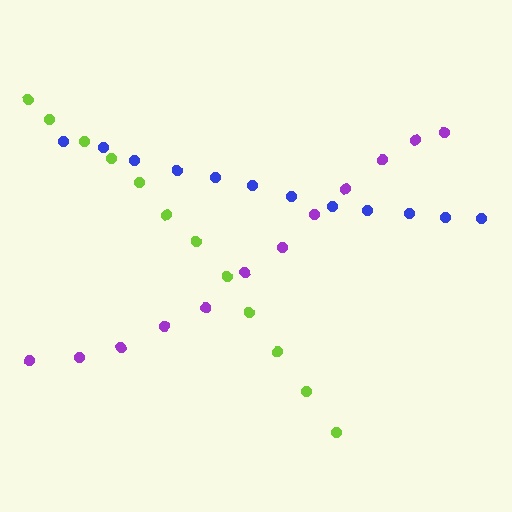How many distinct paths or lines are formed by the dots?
There are 3 distinct paths.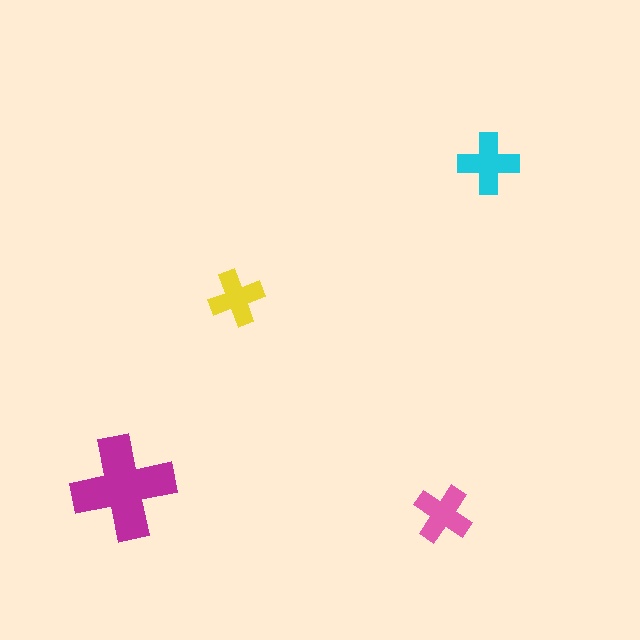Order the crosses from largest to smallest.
the magenta one, the cyan one, the pink one, the yellow one.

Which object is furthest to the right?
The cyan cross is rightmost.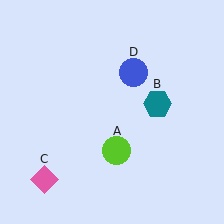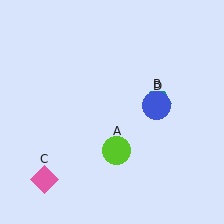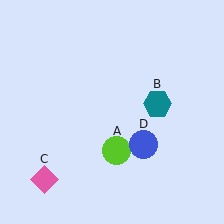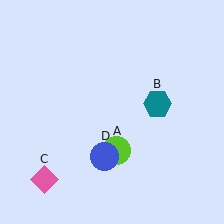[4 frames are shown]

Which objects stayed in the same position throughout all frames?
Lime circle (object A) and teal hexagon (object B) and pink diamond (object C) remained stationary.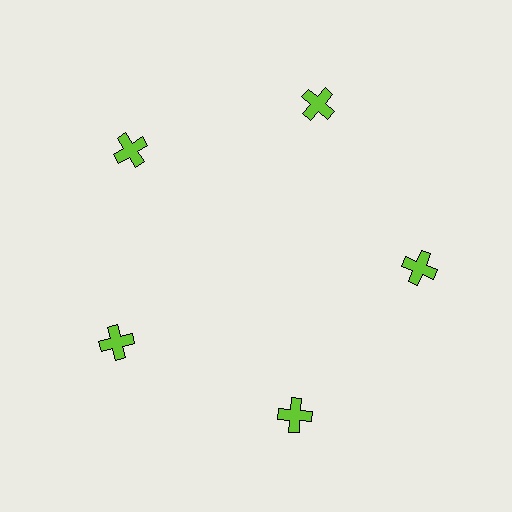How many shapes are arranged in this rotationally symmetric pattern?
There are 5 shapes, arranged in 5 groups of 1.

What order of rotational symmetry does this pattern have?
This pattern has 5-fold rotational symmetry.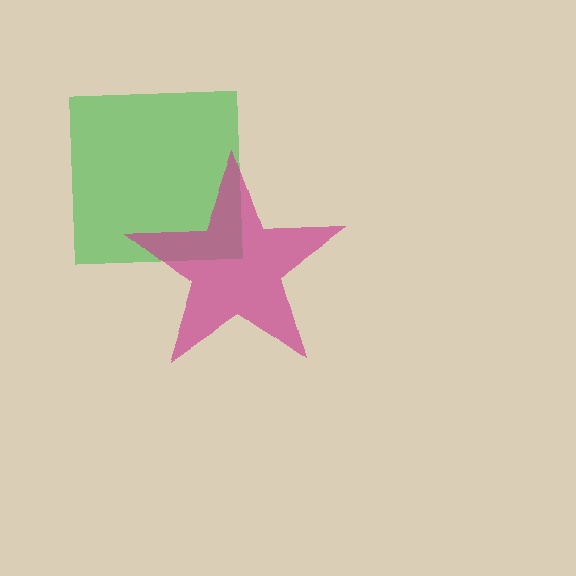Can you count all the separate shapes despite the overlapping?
Yes, there are 2 separate shapes.